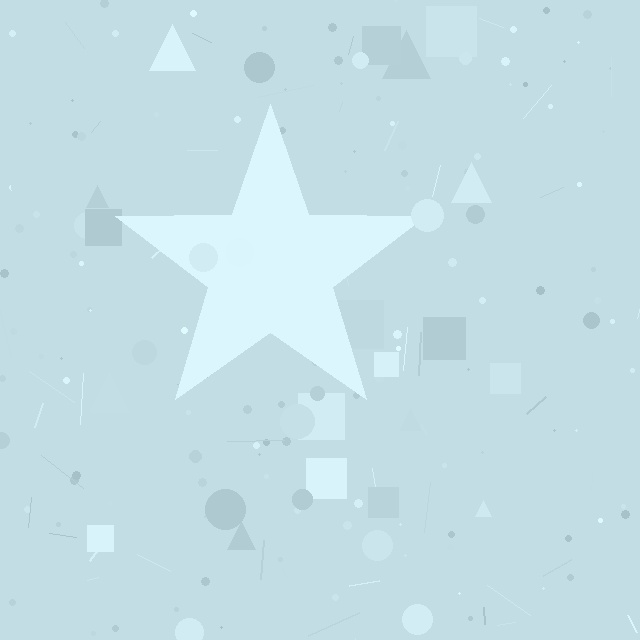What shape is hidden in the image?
A star is hidden in the image.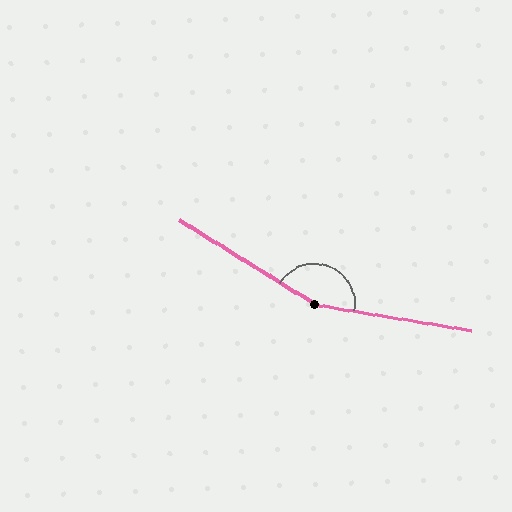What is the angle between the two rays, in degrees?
Approximately 158 degrees.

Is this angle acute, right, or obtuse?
It is obtuse.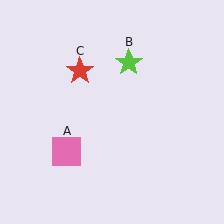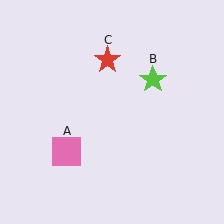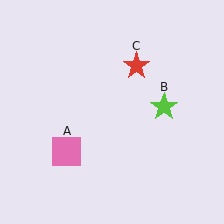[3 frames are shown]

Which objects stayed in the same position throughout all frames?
Pink square (object A) remained stationary.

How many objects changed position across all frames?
2 objects changed position: lime star (object B), red star (object C).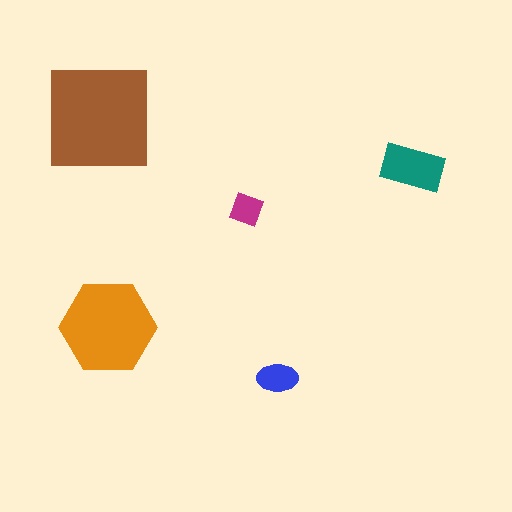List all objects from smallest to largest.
The magenta diamond, the blue ellipse, the teal rectangle, the orange hexagon, the brown square.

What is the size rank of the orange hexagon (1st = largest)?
2nd.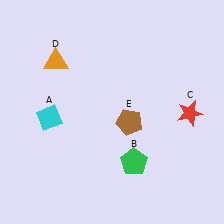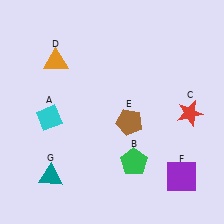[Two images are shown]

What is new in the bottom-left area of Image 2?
A teal triangle (G) was added in the bottom-left area of Image 2.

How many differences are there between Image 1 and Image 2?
There are 2 differences between the two images.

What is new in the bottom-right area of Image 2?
A purple square (F) was added in the bottom-right area of Image 2.